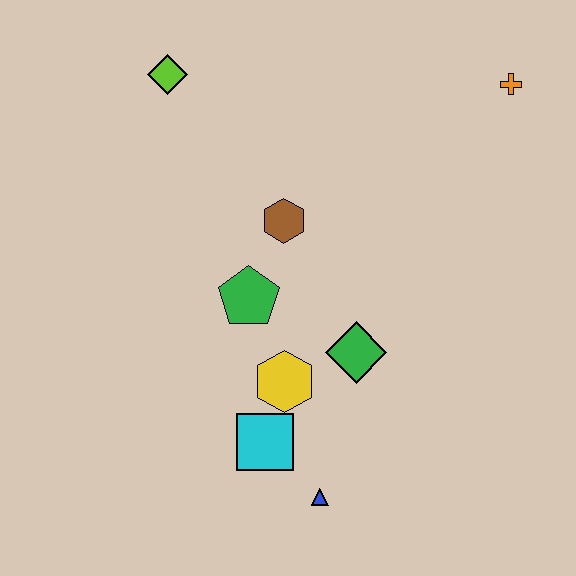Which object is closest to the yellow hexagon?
The cyan square is closest to the yellow hexagon.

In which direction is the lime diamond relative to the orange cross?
The lime diamond is to the left of the orange cross.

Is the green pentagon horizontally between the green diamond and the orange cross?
No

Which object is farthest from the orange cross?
The blue triangle is farthest from the orange cross.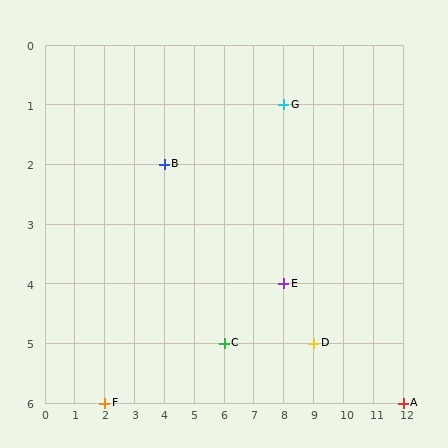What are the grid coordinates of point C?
Point C is at grid coordinates (6, 5).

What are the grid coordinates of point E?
Point E is at grid coordinates (8, 4).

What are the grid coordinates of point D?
Point D is at grid coordinates (9, 5).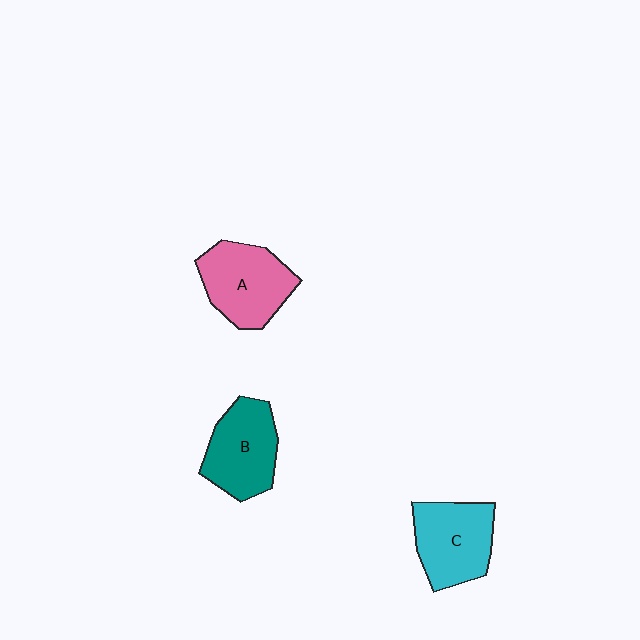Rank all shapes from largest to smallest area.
From largest to smallest: A (pink), C (cyan), B (teal).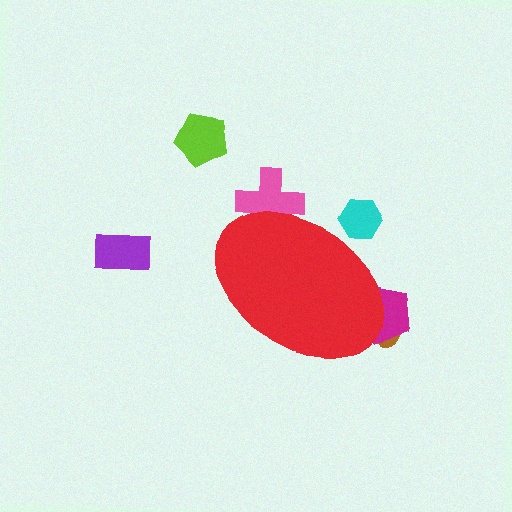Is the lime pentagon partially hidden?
No, the lime pentagon is fully visible.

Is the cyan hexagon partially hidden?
Yes, the cyan hexagon is partially hidden behind the red ellipse.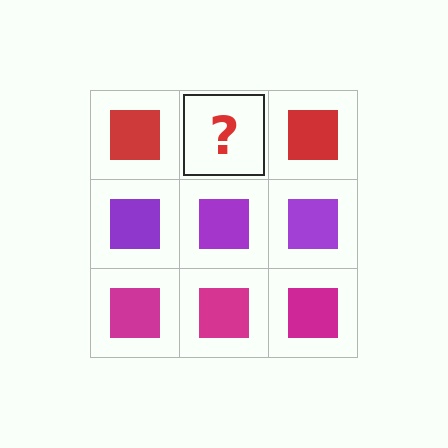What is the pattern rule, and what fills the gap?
The rule is that each row has a consistent color. The gap should be filled with a red square.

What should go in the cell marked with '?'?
The missing cell should contain a red square.